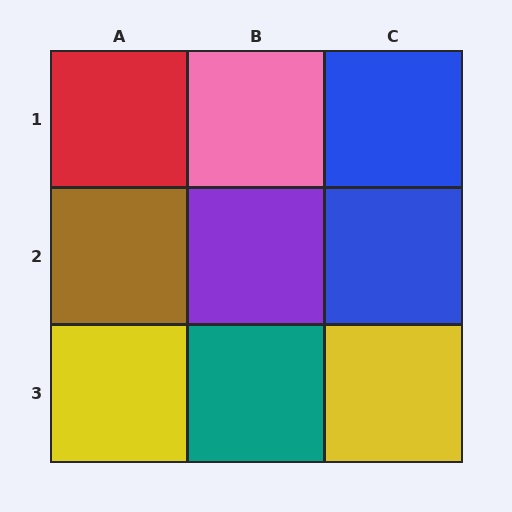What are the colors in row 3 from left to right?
Yellow, teal, yellow.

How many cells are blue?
2 cells are blue.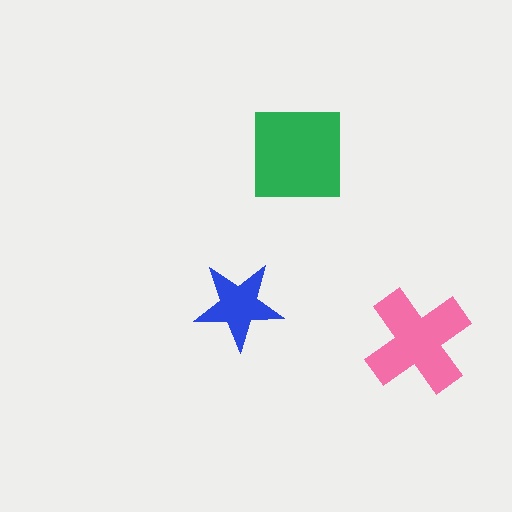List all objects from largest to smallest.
The green square, the pink cross, the blue star.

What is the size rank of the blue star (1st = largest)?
3rd.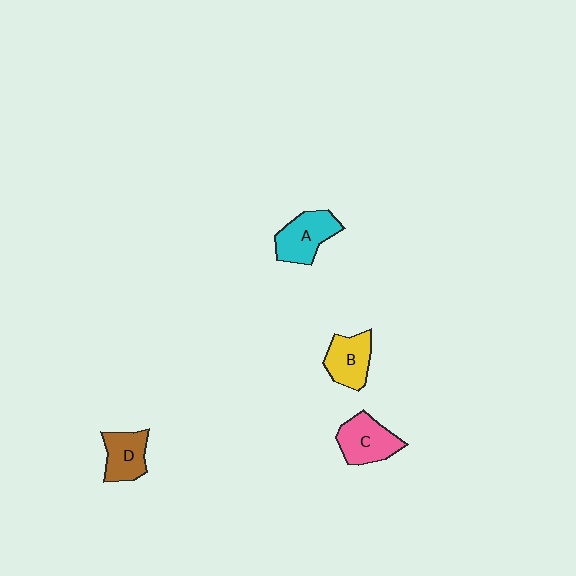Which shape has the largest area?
Shape A (cyan).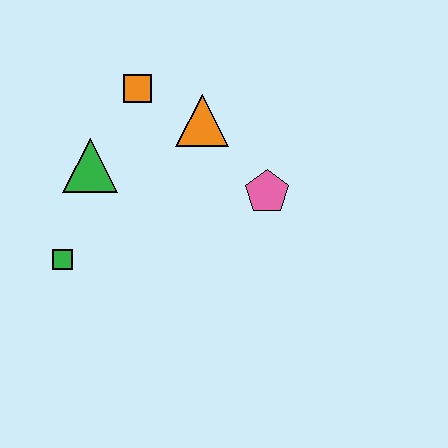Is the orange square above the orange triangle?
Yes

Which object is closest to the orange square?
The orange triangle is closest to the orange square.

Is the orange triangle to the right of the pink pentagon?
No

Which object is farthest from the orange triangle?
The green square is farthest from the orange triangle.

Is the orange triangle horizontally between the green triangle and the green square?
No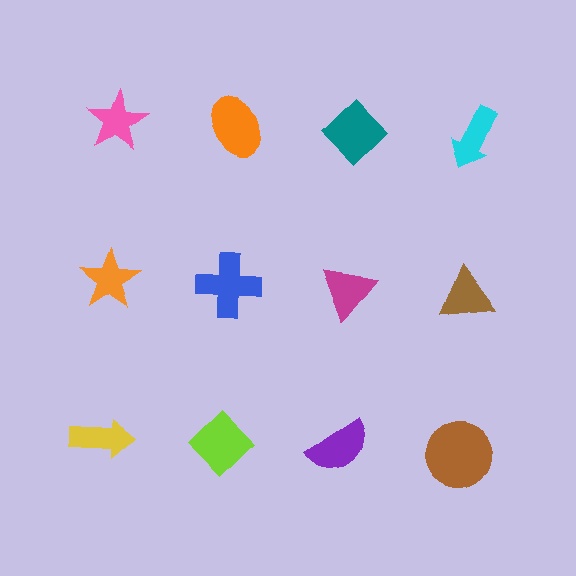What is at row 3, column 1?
A yellow arrow.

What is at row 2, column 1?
An orange star.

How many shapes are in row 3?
4 shapes.